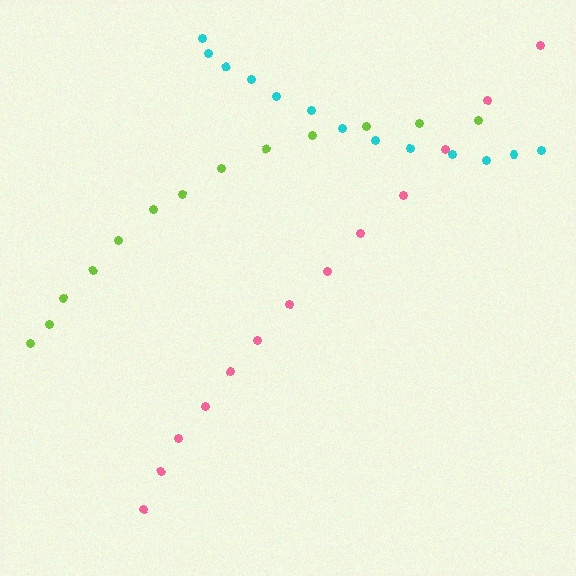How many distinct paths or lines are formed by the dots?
There are 3 distinct paths.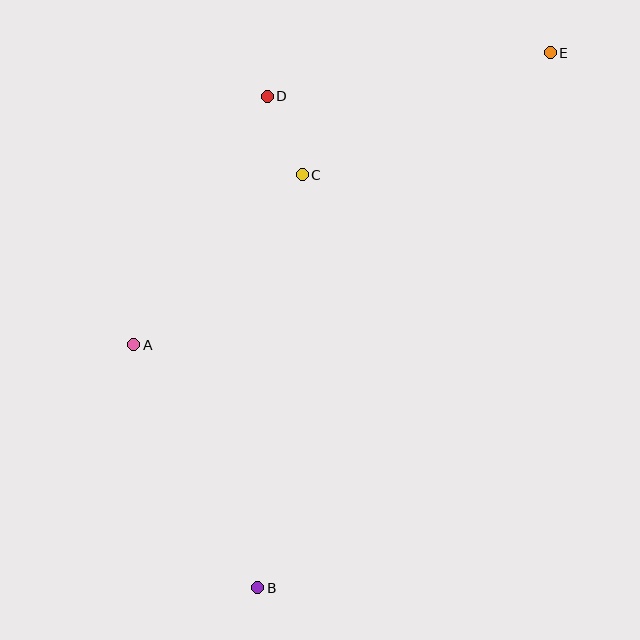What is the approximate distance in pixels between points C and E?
The distance between C and E is approximately 276 pixels.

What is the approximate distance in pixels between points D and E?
The distance between D and E is approximately 286 pixels.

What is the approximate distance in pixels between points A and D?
The distance between A and D is approximately 282 pixels.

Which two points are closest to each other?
Points C and D are closest to each other.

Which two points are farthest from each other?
Points B and E are farthest from each other.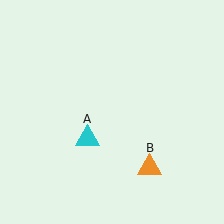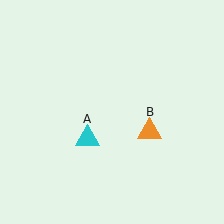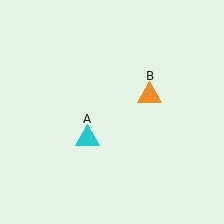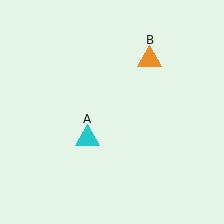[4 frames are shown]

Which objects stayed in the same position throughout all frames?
Cyan triangle (object A) remained stationary.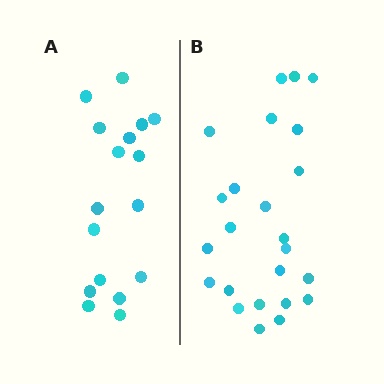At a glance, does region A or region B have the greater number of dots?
Region B (the right region) has more dots.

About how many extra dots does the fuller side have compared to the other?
Region B has roughly 8 or so more dots than region A.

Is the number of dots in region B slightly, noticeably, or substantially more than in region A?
Region B has noticeably more, but not dramatically so. The ratio is roughly 1.4 to 1.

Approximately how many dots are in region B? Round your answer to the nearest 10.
About 20 dots. (The exact count is 24, which rounds to 20.)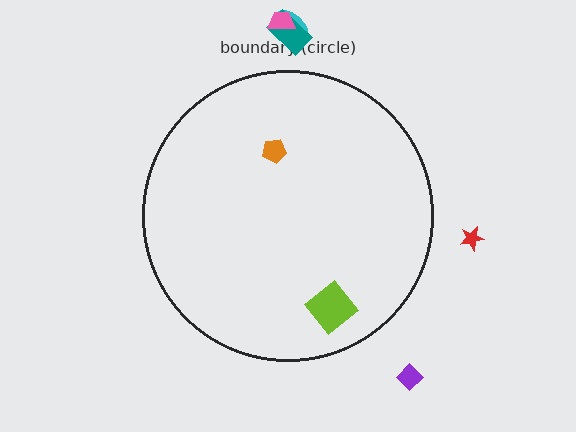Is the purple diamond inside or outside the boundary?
Outside.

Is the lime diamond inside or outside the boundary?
Inside.